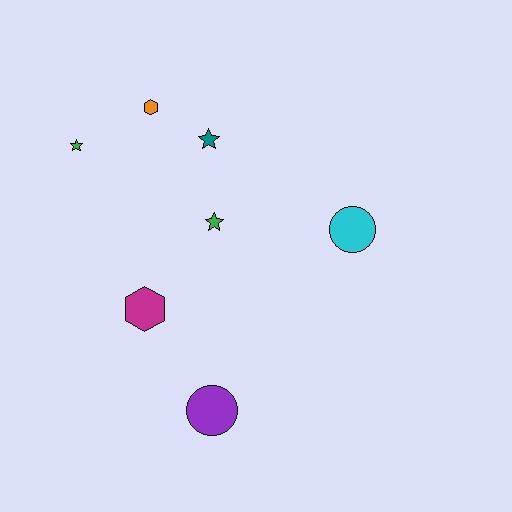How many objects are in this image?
There are 7 objects.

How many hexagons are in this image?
There are 2 hexagons.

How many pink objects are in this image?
There are no pink objects.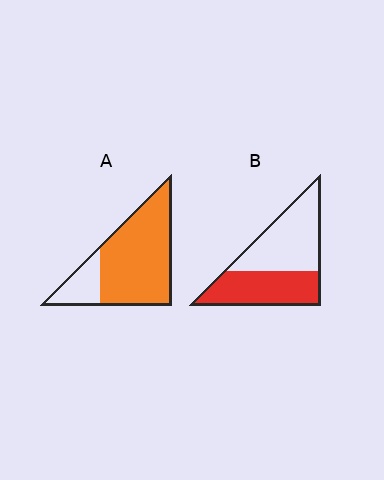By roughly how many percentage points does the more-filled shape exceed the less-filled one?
By roughly 35 percentage points (A over B).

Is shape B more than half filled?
No.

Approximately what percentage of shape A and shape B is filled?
A is approximately 80% and B is approximately 45%.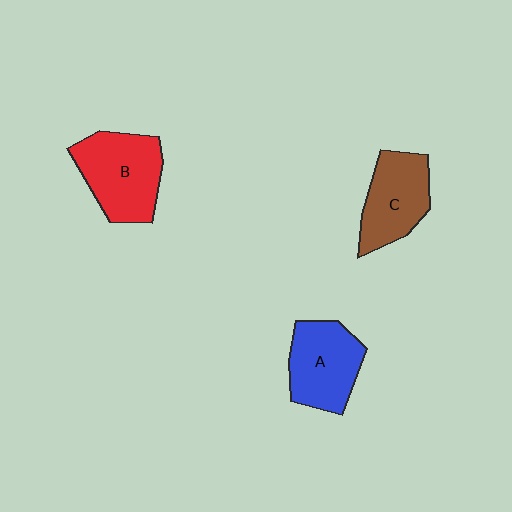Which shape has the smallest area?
Shape C (brown).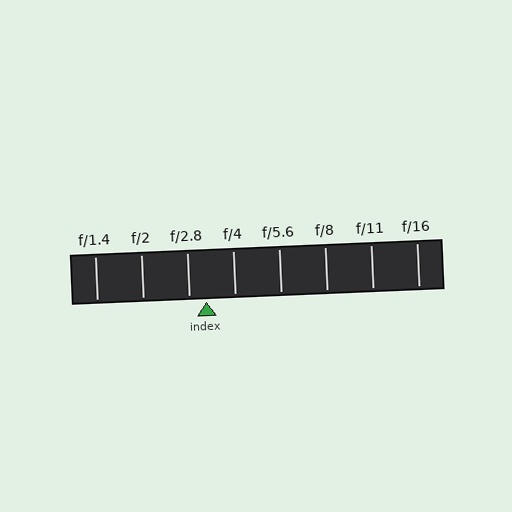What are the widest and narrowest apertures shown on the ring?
The widest aperture shown is f/1.4 and the narrowest is f/16.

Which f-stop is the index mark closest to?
The index mark is closest to f/2.8.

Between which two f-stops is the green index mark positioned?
The index mark is between f/2.8 and f/4.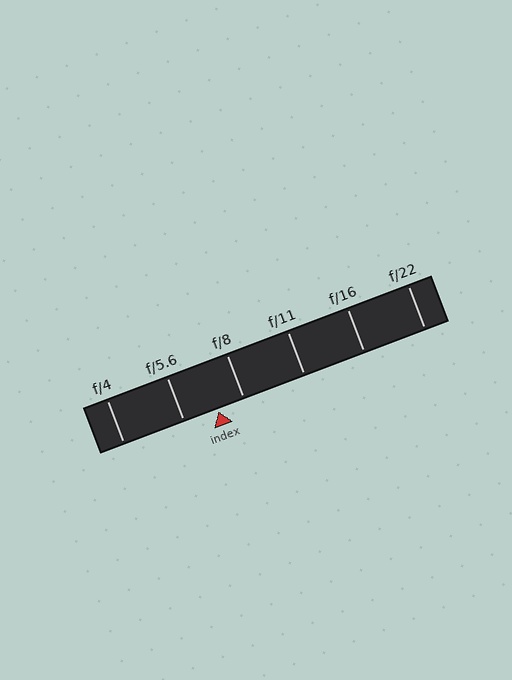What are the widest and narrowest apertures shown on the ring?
The widest aperture shown is f/4 and the narrowest is f/22.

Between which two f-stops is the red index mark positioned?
The index mark is between f/5.6 and f/8.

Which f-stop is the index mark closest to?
The index mark is closest to f/8.